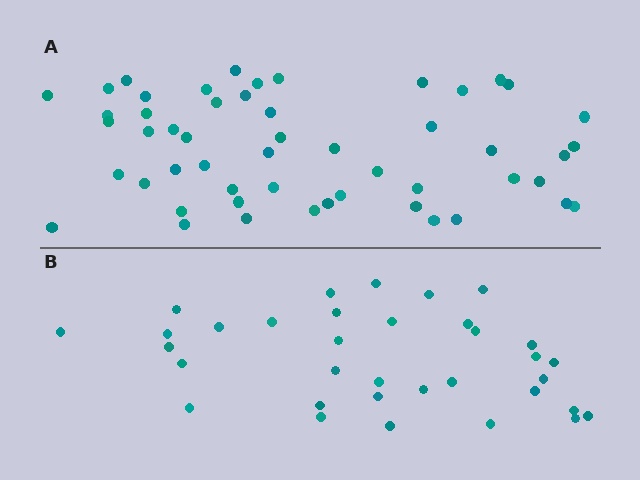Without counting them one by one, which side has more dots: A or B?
Region A (the top region) has more dots.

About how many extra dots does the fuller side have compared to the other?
Region A has approximately 20 more dots than region B.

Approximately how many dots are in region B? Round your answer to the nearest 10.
About 30 dots. (The exact count is 34, which rounds to 30.)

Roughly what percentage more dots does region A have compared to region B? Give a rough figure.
About 55% more.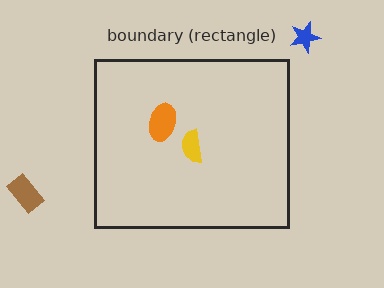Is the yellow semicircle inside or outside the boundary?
Inside.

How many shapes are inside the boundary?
2 inside, 2 outside.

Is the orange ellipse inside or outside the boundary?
Inside.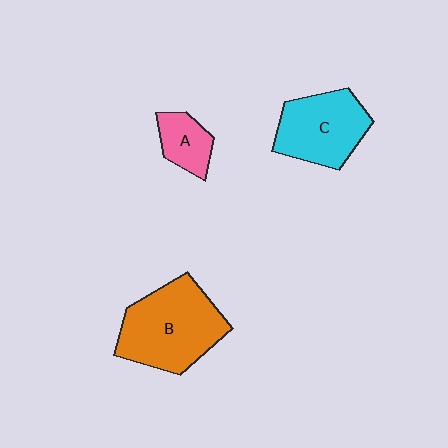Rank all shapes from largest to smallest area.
From largest to smallest: B (orange), C (cyan), A (pink).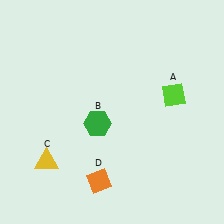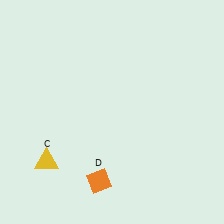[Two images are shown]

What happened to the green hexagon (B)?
The green hexagon (B) was removed in Image 2. It was in the bottom-left area of Image 1.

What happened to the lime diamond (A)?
The lime diamond (A) was removed in Image 2. It was in the top-right area of Image 1.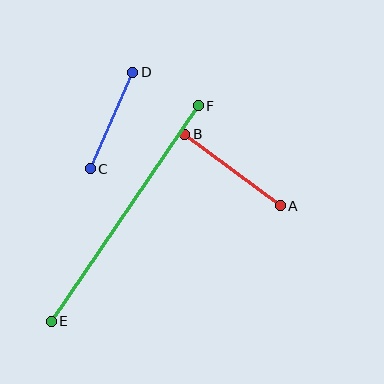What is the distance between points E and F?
The distance is approximately 261 pixels.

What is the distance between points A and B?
The distance is approximately 119 pixels.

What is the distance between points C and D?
The distance is approximately 105 pixels.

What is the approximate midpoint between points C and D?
The midpoint is at approximately (112, 120) pixels.